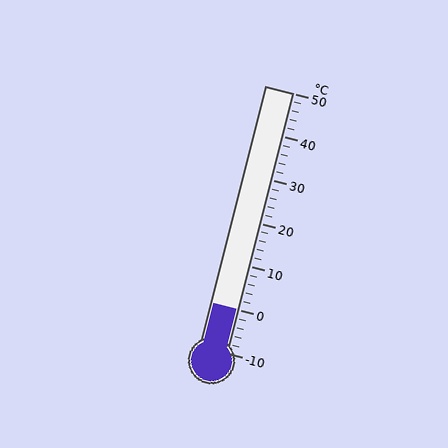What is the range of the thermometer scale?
The thermometer scale ranges from -10°C to 50°C.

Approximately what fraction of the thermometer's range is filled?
The thermometer is filled to approximately 15% of its range.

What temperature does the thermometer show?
The thermometer shows approximately 0°C.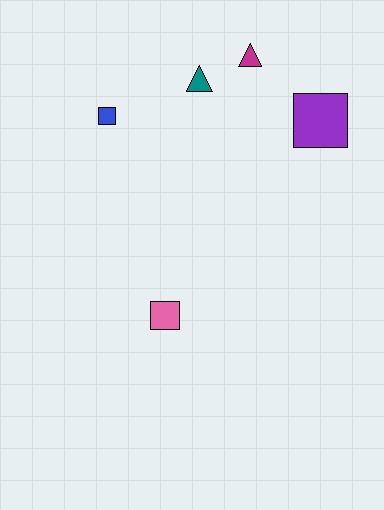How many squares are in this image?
There are 3 squares.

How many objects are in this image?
There are 5 objects.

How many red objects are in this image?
There are no red objects.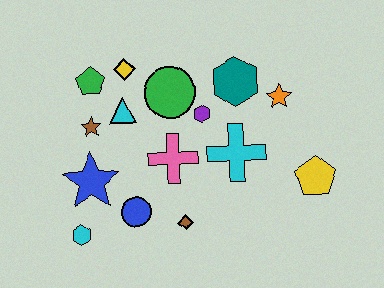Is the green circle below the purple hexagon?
No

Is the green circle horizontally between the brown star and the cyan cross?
Yes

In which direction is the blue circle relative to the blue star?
The blue circle is to the right of the blue star.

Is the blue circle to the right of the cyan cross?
No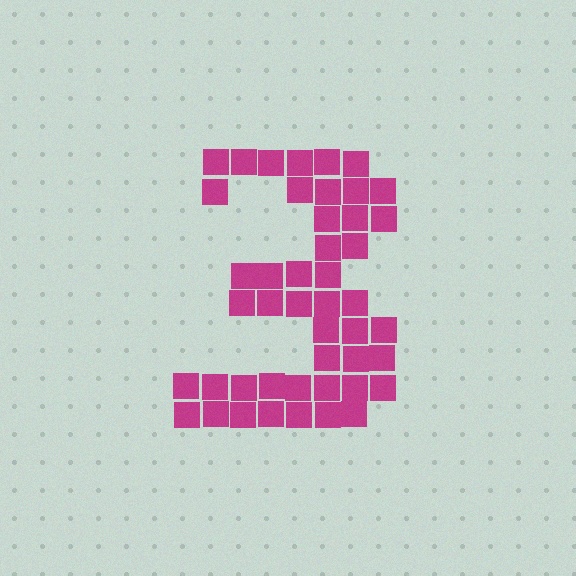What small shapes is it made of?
It is made of small squares.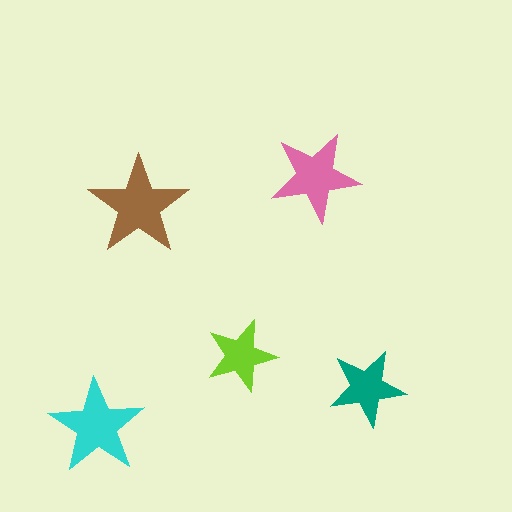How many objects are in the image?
There are 5 objects in the image.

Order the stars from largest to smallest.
the brown one, the cyan one, the pink one, the teal one, the lime one.